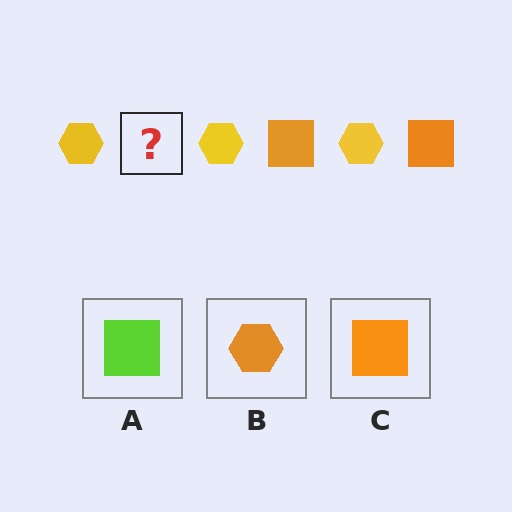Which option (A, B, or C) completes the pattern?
C.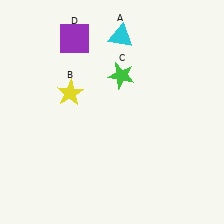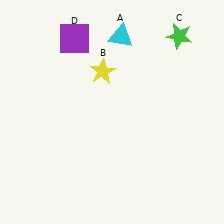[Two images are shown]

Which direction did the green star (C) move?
The green star (C) moved right.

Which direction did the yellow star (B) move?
The yellow star (B) moved right.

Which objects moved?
The objects that moved are: the yellow star (B), the green star (C).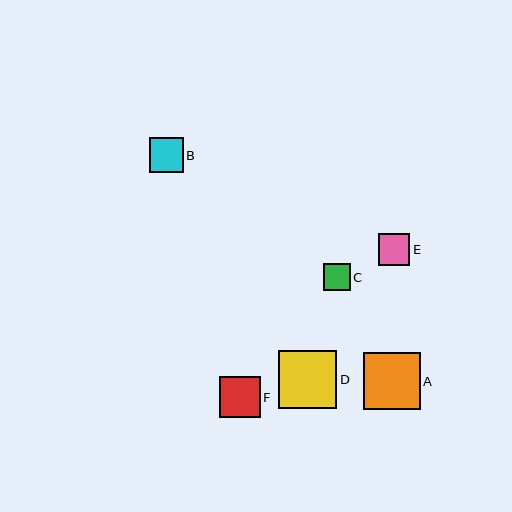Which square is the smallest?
Square C is the smallest with a size of approximately 27 pixels.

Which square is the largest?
Square D is the largest with a size of approximately 58 pixels.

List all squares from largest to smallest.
From largest to smallest: D, A, F, B, E, C.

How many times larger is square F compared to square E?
Square F is approximately 1.3 times the size of square E.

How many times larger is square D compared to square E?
Square D is approximately 1.8 times the size of square E.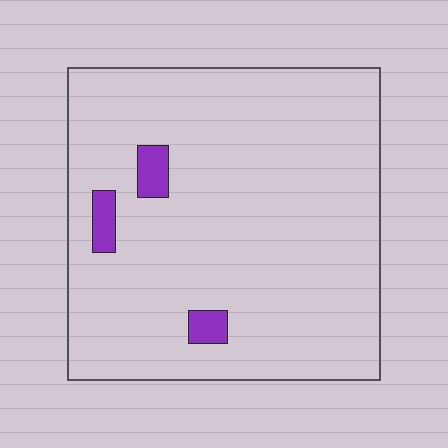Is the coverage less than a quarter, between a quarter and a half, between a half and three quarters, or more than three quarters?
Less than a quarter.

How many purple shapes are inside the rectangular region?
3.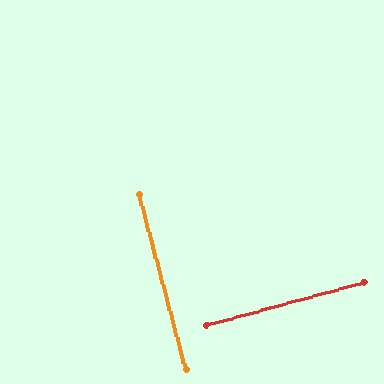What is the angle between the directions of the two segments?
Approximately 90 degrees.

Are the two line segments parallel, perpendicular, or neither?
Perpendicular — they meet at approximately 90°.